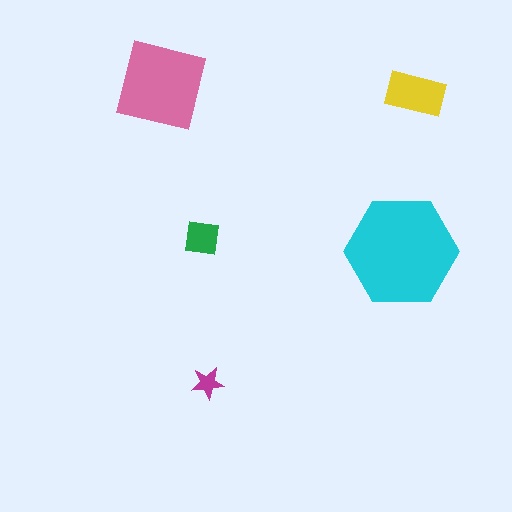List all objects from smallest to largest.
The magenta star, the green square, the yellow rectangle, the pink square, the cyan hexagon.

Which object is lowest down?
The magenta star is bottommost.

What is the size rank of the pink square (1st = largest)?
2nd.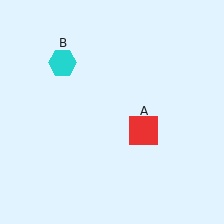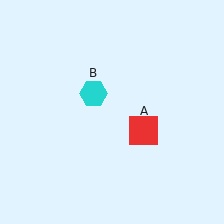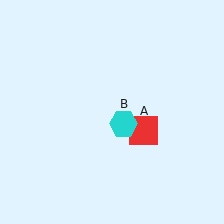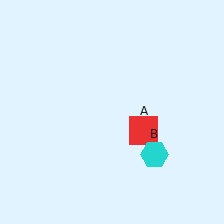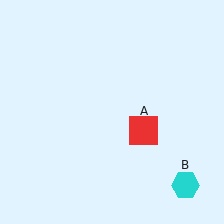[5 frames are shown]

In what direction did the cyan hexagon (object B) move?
The cyan hexagon (object B) moved down and to the right.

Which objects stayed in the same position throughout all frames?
Red square (object A) remained stationary.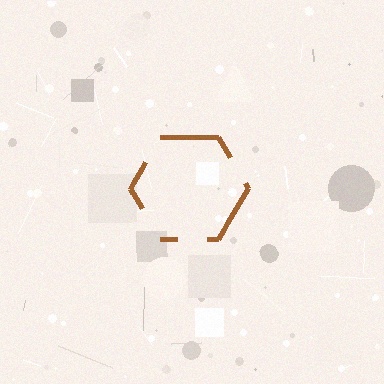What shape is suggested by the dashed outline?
The dashed outline suggests a hexagon.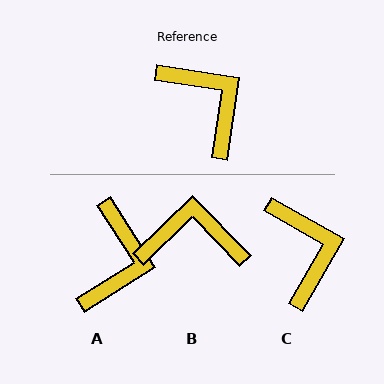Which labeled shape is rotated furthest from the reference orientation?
B, about 53 degrees away.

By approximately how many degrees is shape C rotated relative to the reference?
Approximately 21 degrees clockwise.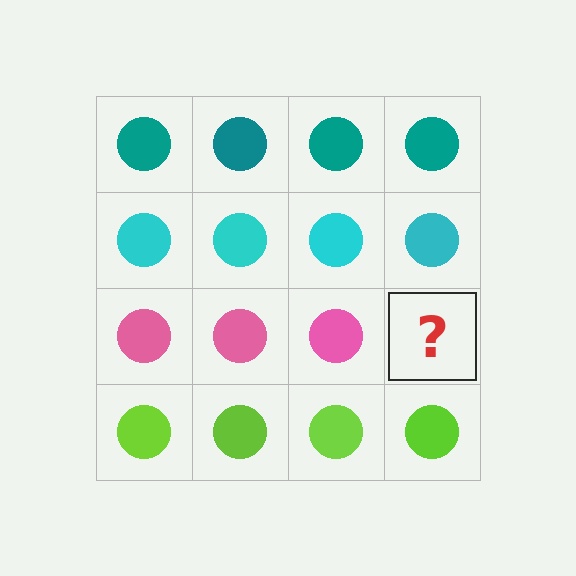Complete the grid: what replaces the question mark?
The question mark should be replaced with a pink circle.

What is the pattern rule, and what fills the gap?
The rule is that each row has a consistent color. The gap should be filled with a pink circle.